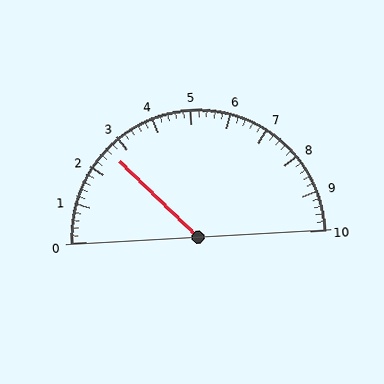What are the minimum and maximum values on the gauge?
The gauge ranges from 0 to 10.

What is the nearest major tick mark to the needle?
The nearest major tick mark is 3.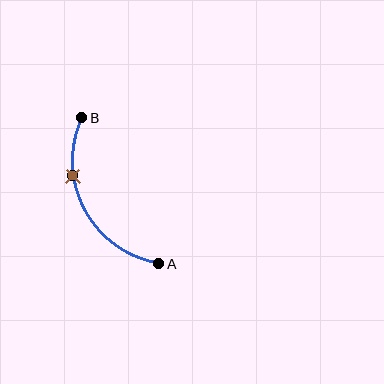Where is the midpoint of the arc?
The arc midpoint is the point on the curve farthest from the straight line joining A and B. It sits to the left of that line.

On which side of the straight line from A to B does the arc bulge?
The arc bulges to the left of the straight line connecting A and B.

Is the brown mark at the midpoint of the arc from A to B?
No. The brown mark lies on the arc but is closer to endpoint B. The arc midpoint would be at the point on the curve equidistant along the arc from both A and B.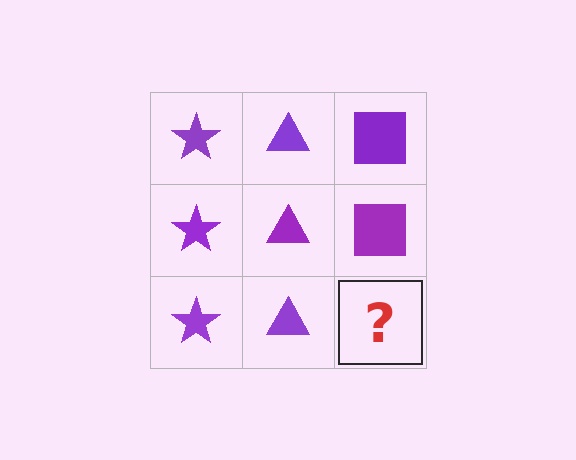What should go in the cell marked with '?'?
The missing cell should contain a purple square.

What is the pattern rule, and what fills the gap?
The rule is that each column has a consistent shape. The gap should be filled with a purple square.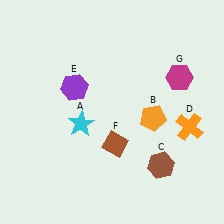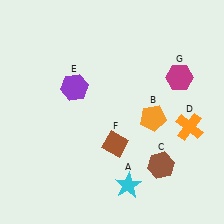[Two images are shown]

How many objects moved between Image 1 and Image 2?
1 object moved between the two images.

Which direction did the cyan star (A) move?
The cyan star (A) moved down.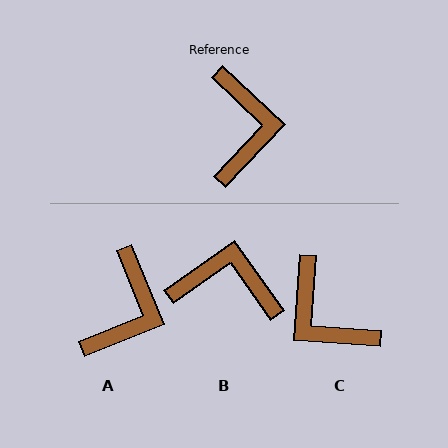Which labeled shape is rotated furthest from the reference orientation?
C, about 141 degrees away.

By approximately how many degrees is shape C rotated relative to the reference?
Approximately 141 degrees clockwise.